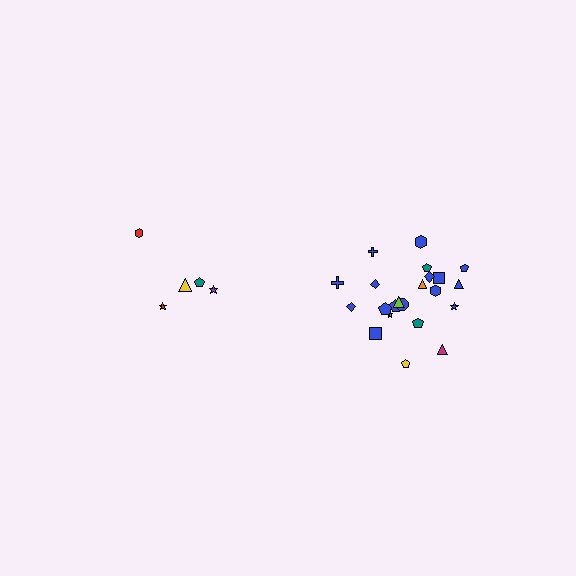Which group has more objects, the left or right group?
The right group.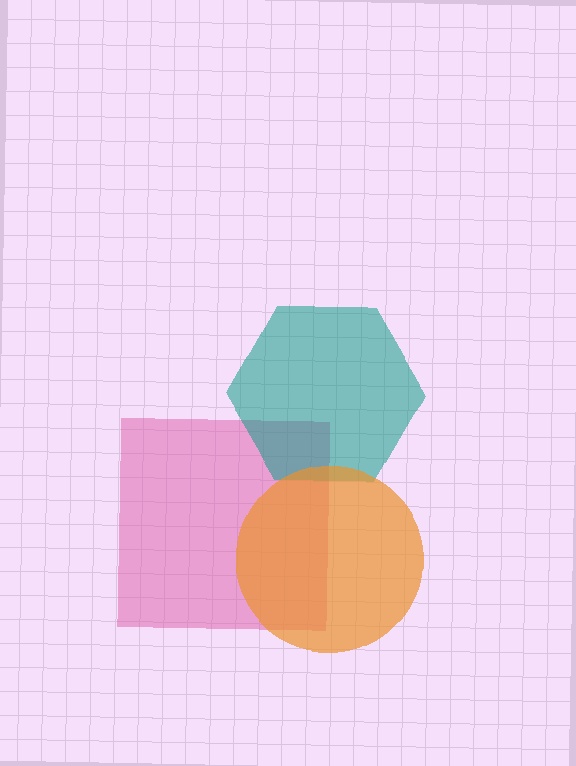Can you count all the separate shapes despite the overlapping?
Yes, there are 3 separate shapes.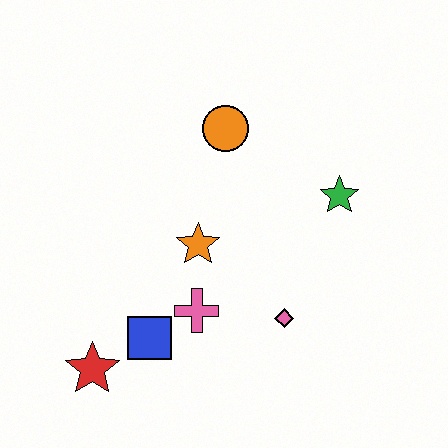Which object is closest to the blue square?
The pink cross is closest to the blue square.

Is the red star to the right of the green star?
No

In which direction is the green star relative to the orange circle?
The green star is to the right of the orange circle.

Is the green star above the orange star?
Yes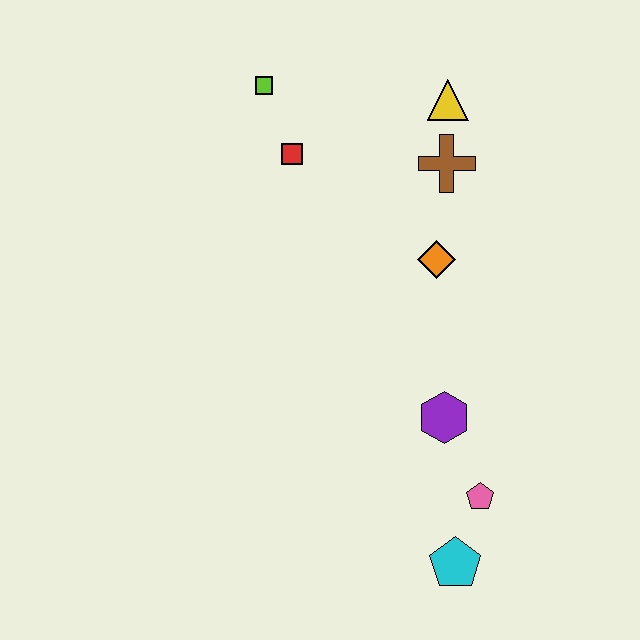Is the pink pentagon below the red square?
Yes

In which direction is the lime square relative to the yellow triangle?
The lime square is to the left of the yellow triangle.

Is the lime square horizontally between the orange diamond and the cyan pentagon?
No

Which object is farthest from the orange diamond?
The cyan pentagon is farthest from the orange diamond.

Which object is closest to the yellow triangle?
The brown cross is closest to the yellow triangle.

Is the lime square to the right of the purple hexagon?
No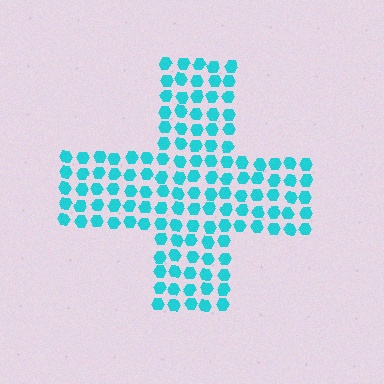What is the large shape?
The large shape is a cross.